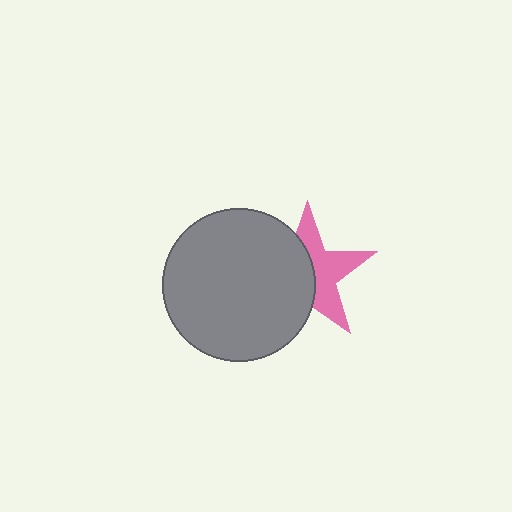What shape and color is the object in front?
The object in front is a gray circle.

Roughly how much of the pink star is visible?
About half of it is visible (roughly 49%).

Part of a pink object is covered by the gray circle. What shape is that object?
It is a star.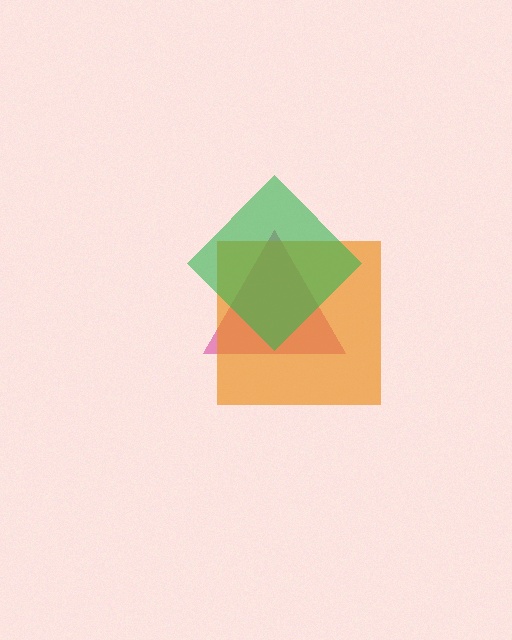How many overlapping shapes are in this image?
There are 3 overlapping shapes in the image.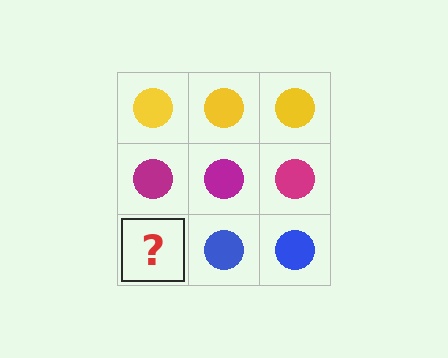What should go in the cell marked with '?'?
The missing cell should contain a blue circle.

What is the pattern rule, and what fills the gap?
The rule is that each row has a consistent color. The gap should be filled with a blue circle.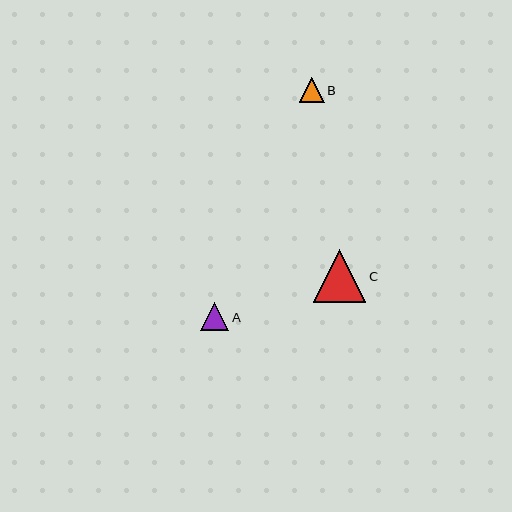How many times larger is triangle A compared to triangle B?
Triangle A is approximately 1.1 times the size of triangle B.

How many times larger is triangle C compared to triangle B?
Triangle C is approximately 2.1 times the size of triangle B.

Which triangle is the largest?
Triangle C is the largest with a size of approximately 52 pixels.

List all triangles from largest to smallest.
From largest to smallest: C, A, B.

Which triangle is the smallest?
Triangle B is the smallest with a size of approximately 25 pixels.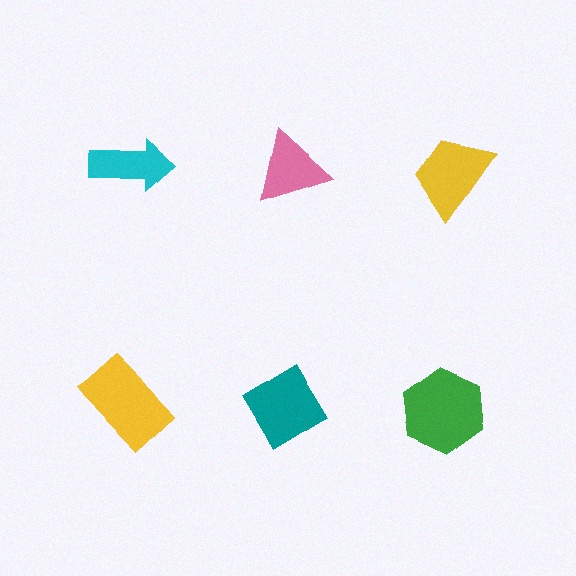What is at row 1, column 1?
A cyan arrow.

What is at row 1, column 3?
A yellow trapezoid.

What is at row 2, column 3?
A green hexagon.